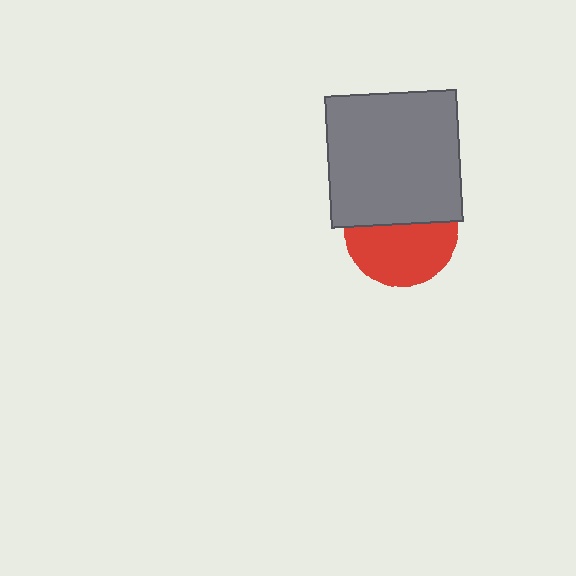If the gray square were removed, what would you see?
You would see the complete red circle.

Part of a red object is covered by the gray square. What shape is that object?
It is a circle.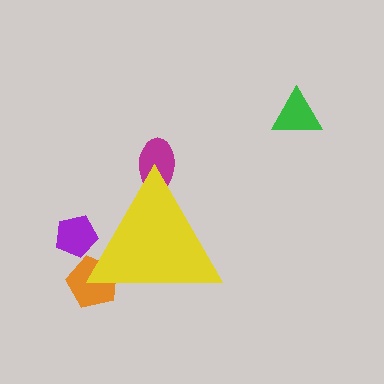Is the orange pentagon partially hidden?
Yes, the orange pentagon is partially hidden behind the yellow triangle.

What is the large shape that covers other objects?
A yellow triangle.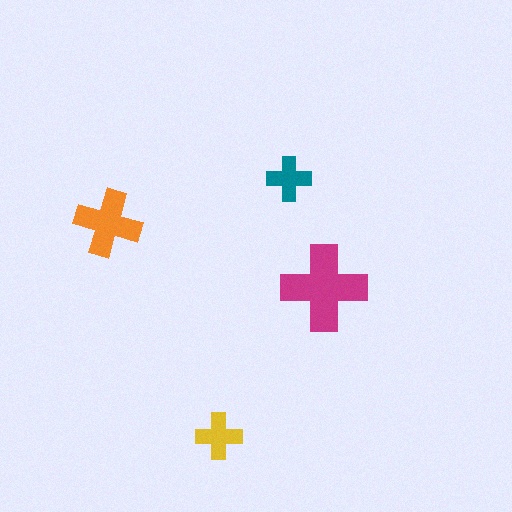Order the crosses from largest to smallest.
the magenta one, the orange one, the yellow one, the teal one.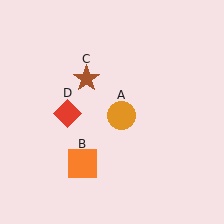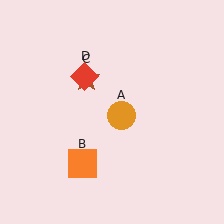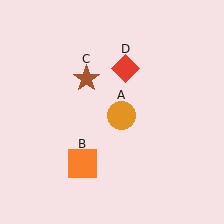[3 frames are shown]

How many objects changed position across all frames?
1 object changed position: red diamond (object D).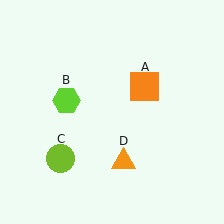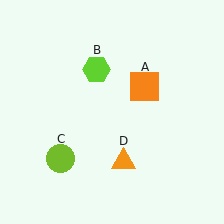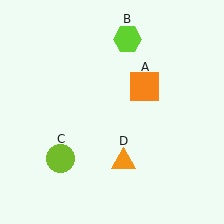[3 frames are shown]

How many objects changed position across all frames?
1 object changed position: lime hexagon (object B).